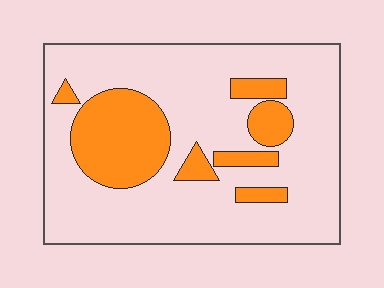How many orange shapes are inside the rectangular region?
7.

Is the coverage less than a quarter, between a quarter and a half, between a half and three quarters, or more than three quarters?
Less than a quarter.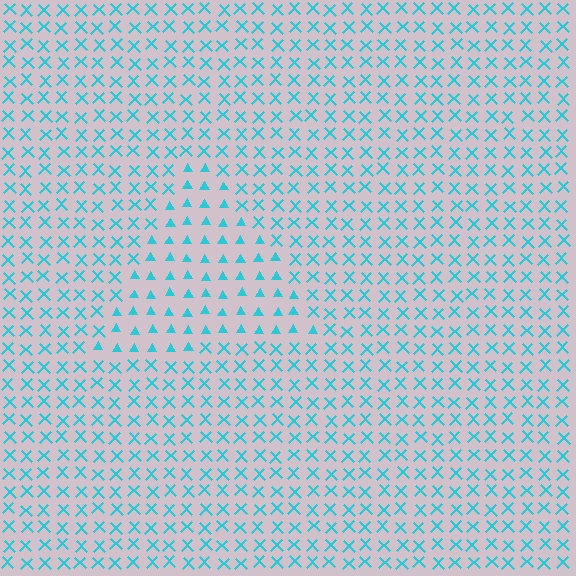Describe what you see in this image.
The image is filled with small cyan elements arranged in a uniform grid. A triangle-shaped region contains triangles, while the surrounding area contains X marks. The boundary is defined purely by the change in element shape.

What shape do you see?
I see a triangle.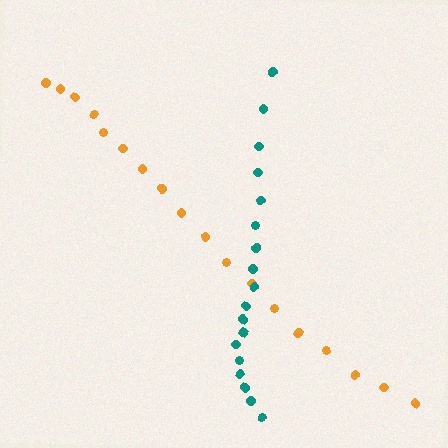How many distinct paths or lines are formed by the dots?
There are 2 distinct paths.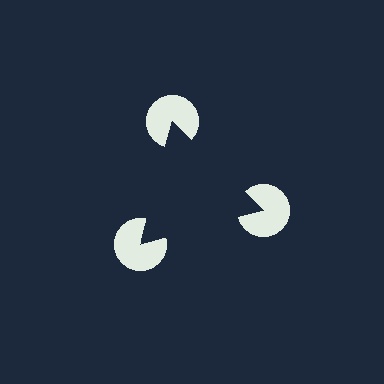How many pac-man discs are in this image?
There are 3 — one at each vertex of the illusory triangle.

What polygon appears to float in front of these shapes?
An illusory triangle — its edges are inferred from the aligned wedge cuts in the pac-man discs, not physically drawn.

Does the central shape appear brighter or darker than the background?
It typically appears slightly darker than the background, even though no actual brightness change is drawn.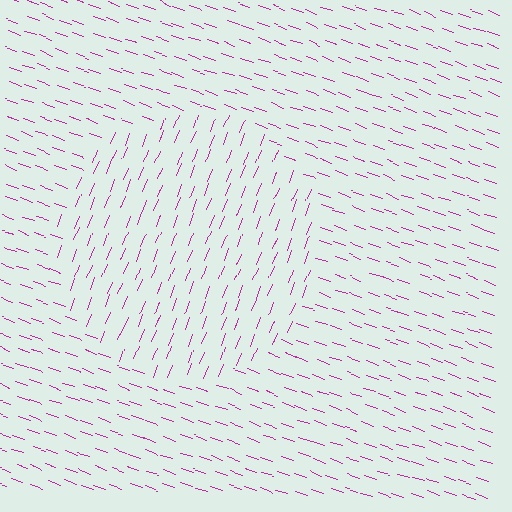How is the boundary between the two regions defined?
The boundary is defined purely by a change in line orientation (approximately 88 degrees difference). All lines are the same color and thickness.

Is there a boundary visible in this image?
Yes, there is a texture boundary formed by a change in line orientation.